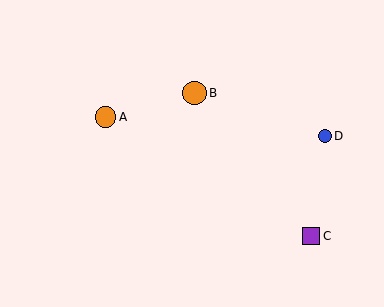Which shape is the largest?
The orange circle (labeled B) is the largest.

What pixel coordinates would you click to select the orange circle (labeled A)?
Click at (105, 117) to select the orange circle A.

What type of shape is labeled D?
Shape D is a blue circle.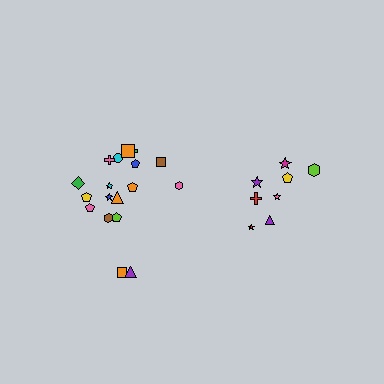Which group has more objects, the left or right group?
The left group.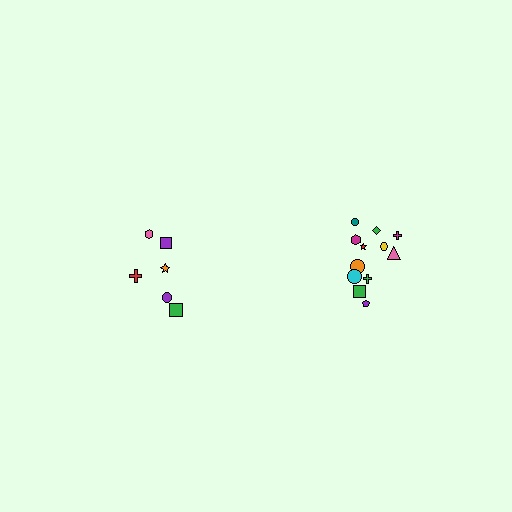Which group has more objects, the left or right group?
The right group.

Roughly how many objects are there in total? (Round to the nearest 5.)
Roughly 20 objects in total.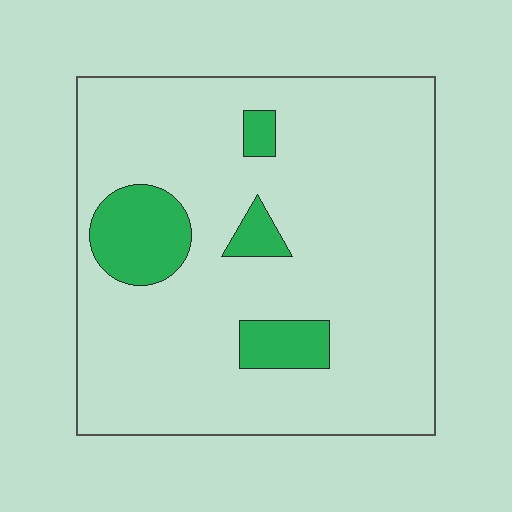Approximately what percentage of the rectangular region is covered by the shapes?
Approximately 15%.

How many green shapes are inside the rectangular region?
4.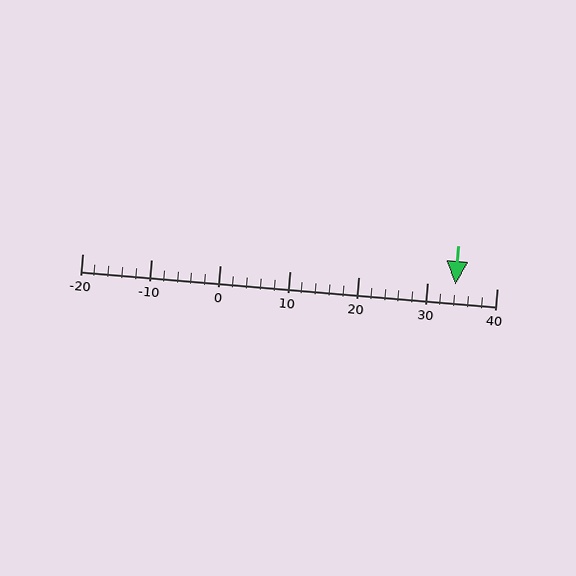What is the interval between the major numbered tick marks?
The major tick marks are spaced 10 units apart.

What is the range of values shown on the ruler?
The ruler shows values from -20 to 40.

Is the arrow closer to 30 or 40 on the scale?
The arrow is closer to 30.